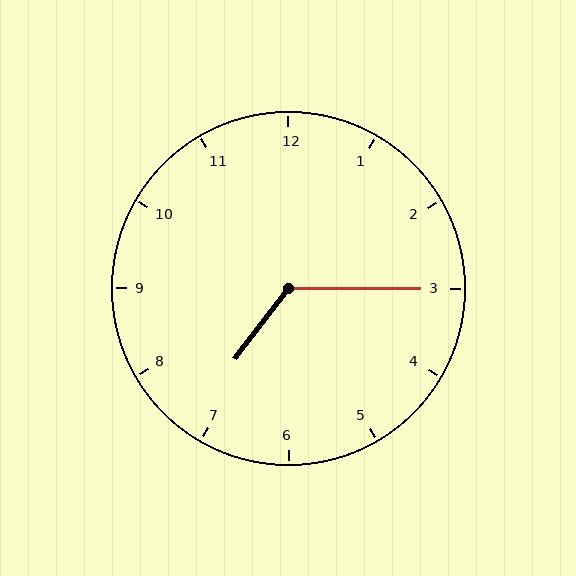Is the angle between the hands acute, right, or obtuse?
It is obtuse.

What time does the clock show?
7:15.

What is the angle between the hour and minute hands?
Approximately 128 degrees.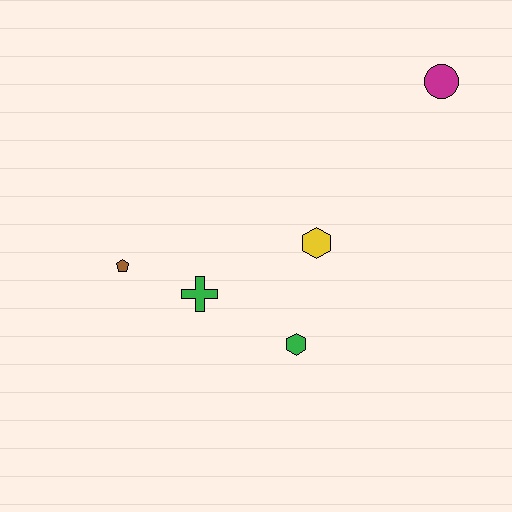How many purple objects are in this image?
There are no purple objects.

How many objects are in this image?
There are 5 objects.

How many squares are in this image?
There are no squares.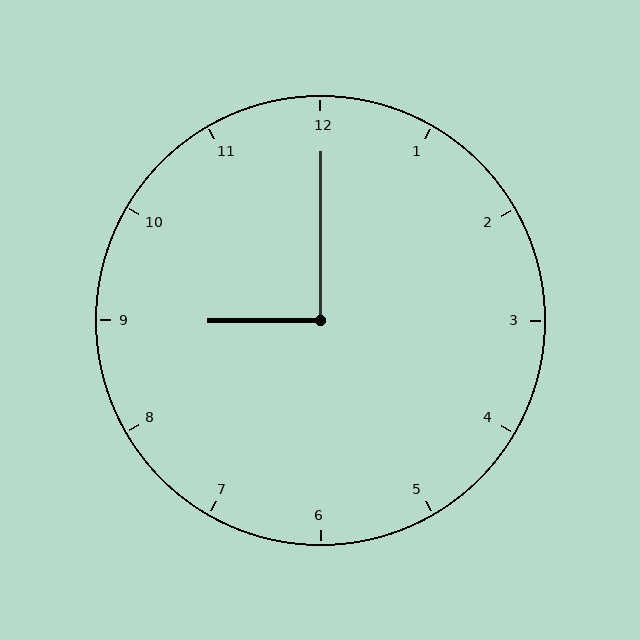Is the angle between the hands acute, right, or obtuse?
It is right.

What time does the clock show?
9:00.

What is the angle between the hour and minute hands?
Approximately 90 degrees.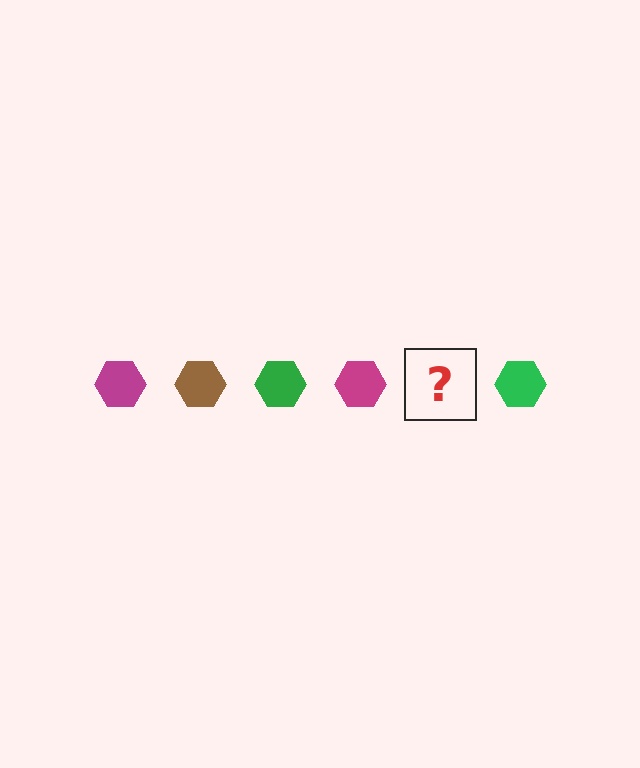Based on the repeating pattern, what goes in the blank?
The blank should be a brown hexagon.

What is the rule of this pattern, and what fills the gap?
The rule is that the pattern cycles through magenta, brown, green hexagons. The gap should be filled with a brown hexagon.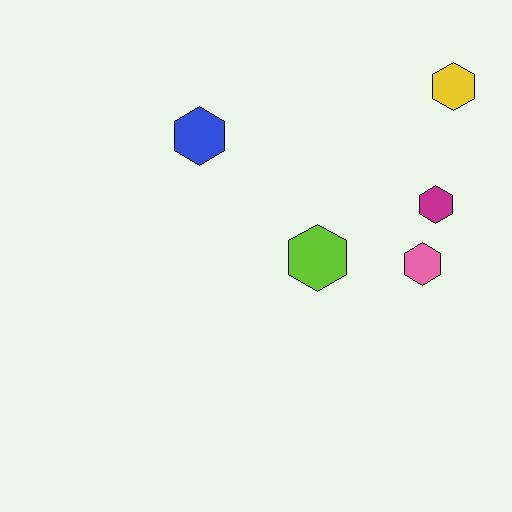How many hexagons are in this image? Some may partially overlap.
There are 5 hexagons.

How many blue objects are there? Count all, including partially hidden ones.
There is 1 blue object.